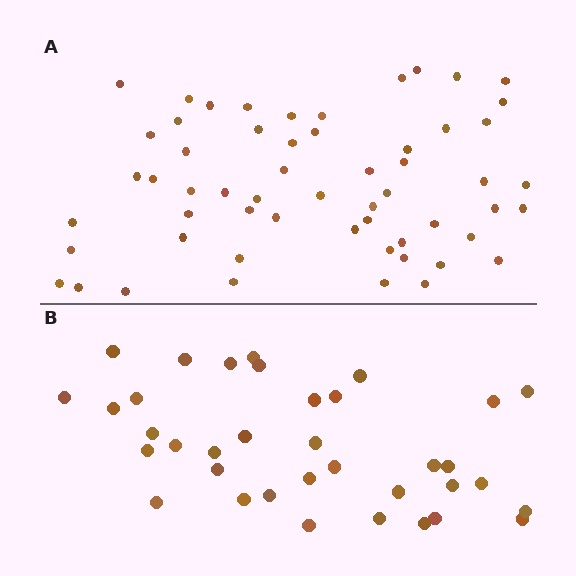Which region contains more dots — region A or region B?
Region A (the top region) has more dots.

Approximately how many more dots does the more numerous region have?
Region A has approximately 20 more dots than region B.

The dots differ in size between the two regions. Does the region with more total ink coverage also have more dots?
No. Region B has more total ink coverage because its dots are larger, but region A actually contains more individual dots. Total area can be misleading — the number of items is what matters here.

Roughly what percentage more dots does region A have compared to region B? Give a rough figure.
About 60% more.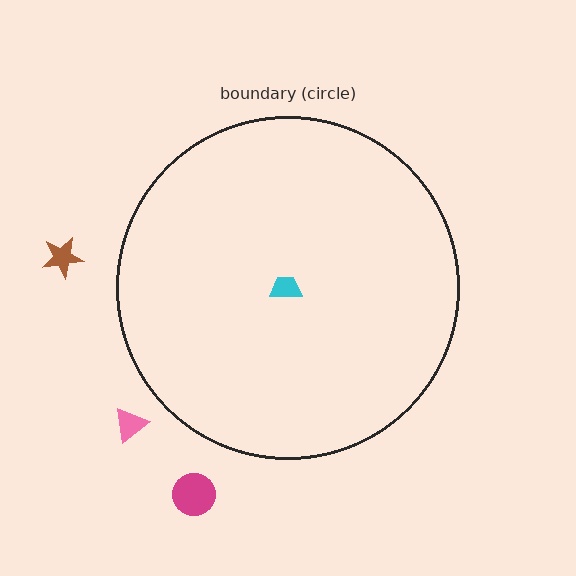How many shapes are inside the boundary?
1 inside, 3 outside.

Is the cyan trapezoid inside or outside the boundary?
Inside.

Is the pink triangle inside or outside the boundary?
Outside.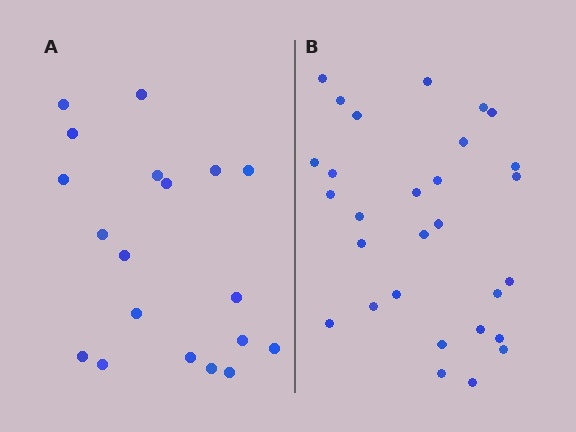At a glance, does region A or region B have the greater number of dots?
Region B (the right region) has more dots.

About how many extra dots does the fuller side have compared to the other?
Region B has roughly 10 or so more dots than region A.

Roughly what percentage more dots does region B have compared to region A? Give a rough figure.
About 55% more.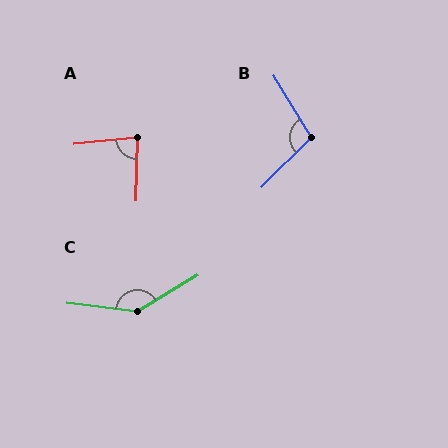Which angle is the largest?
C, at approximately 142 degrees.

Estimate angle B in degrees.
Approximately 104 degrees.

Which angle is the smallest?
A, at approximately 82 degrees.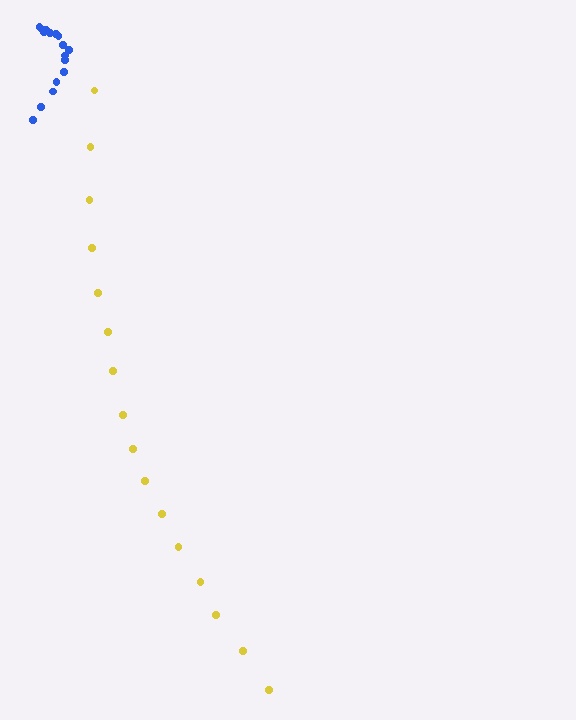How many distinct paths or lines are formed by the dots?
There are 2 distinct paths.